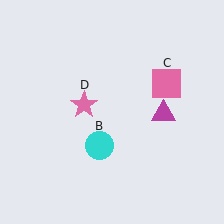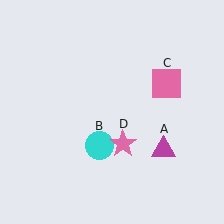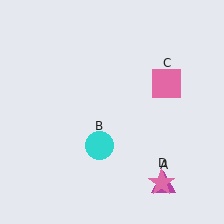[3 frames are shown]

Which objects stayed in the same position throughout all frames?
Cyan circle (object B) and pink square (object C) remained stationary.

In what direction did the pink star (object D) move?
The pink star (object D) moved down and to the right.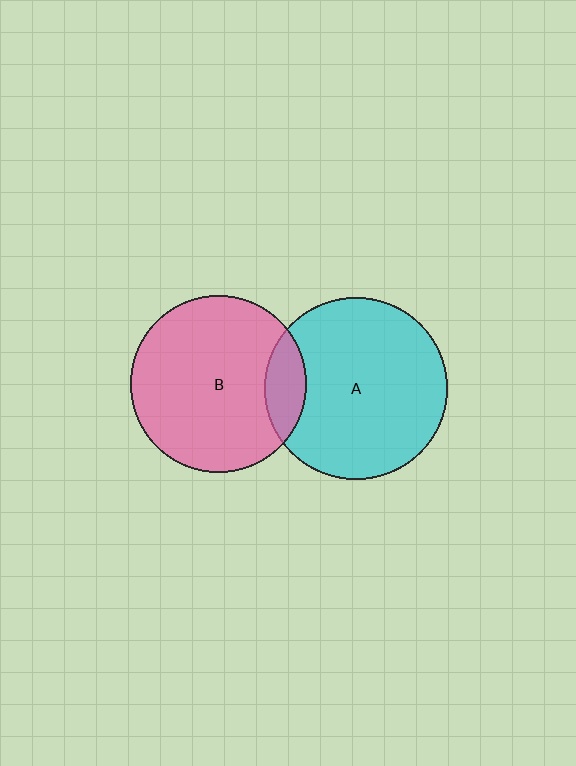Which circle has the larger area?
Circle A (cyan).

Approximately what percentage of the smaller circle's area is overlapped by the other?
Approximately 15%.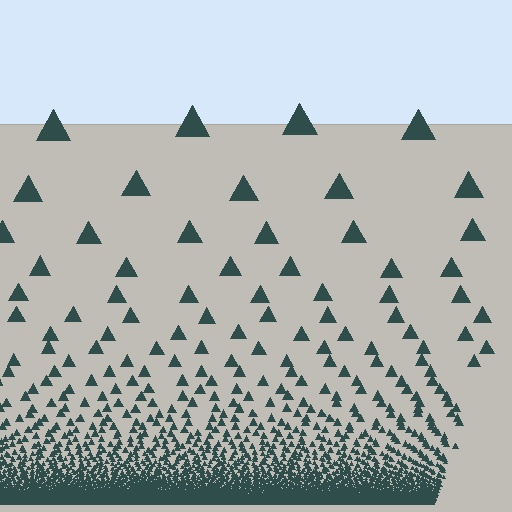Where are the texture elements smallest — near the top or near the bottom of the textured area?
Near the bottom.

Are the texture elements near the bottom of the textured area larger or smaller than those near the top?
Smaller. The gradient is inverted — elements near the bottom are smaller and denser.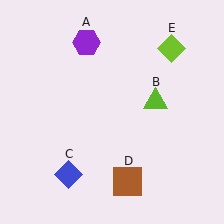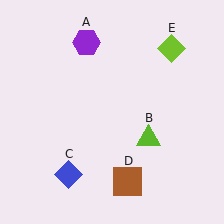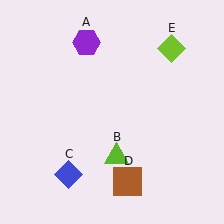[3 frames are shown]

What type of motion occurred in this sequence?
The lime triangle (object B) rotated clockwise around the center of the scene.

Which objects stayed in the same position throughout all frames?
Purple hexagon (object A) and blue diamond (object C) and brown square (object D) and lime diamond (object E) remained stationary.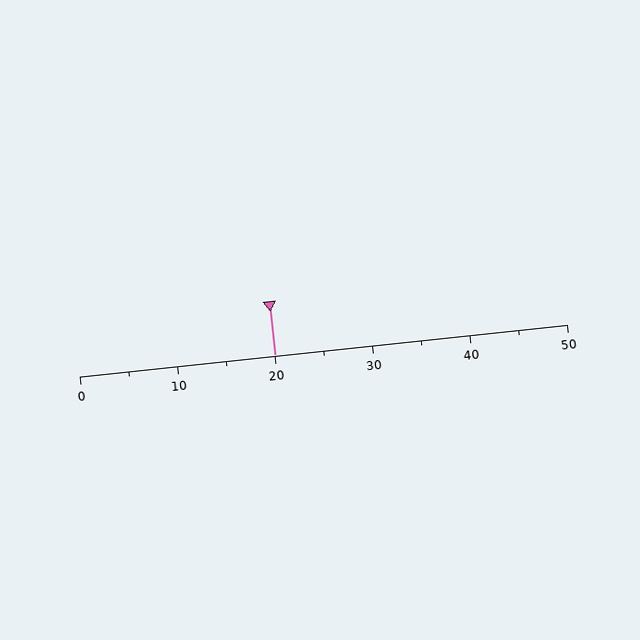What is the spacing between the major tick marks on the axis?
The major ticks are spaced 10 apart.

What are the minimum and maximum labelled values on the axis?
The axis runs from 0 to 50.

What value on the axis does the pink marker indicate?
The marker indicates approximately 20.